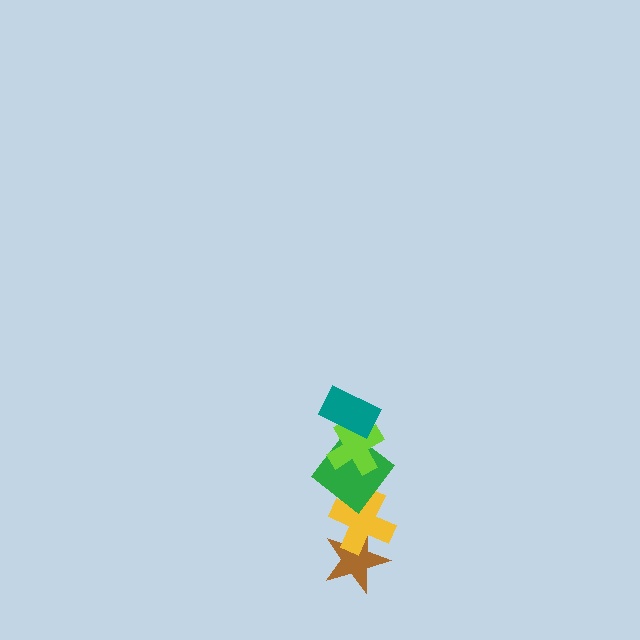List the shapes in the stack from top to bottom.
From top to bottom: the teal rectangle, the lime cross, the green diamond, the yellow cross, the brown star.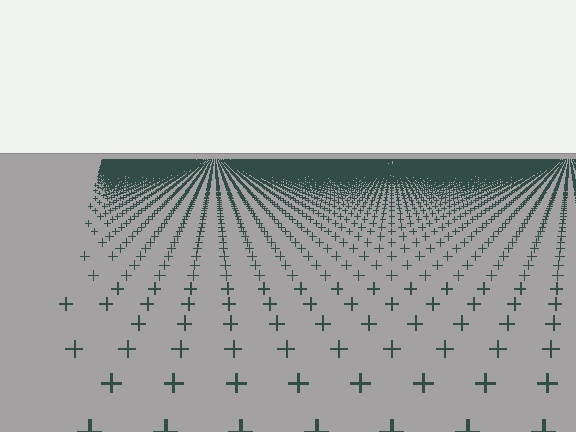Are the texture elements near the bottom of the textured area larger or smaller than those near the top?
Larger. Near the bottom, elements are closer to the viewer and appear at a bigger on-screen size.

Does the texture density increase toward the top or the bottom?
Density increases toward the top.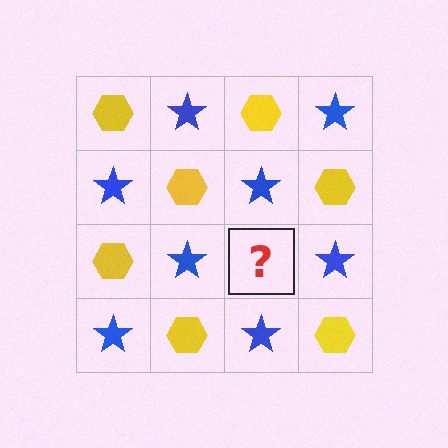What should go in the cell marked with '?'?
The missing cell should contain a yellow hexagon.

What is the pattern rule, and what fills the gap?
The rule is that it alternates yellow hexagon and blue star in a checkerboard pattern. The gap should be filled with a yellow hexagon.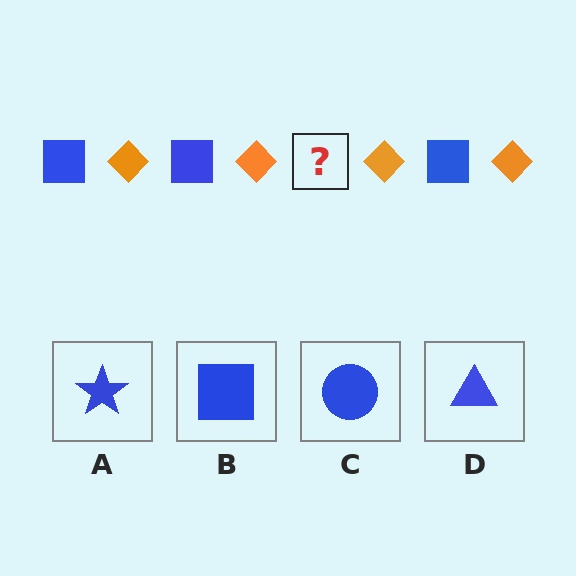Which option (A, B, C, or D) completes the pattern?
B.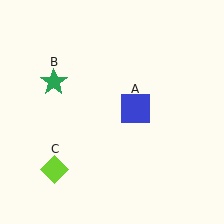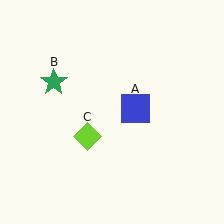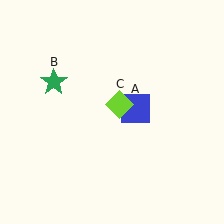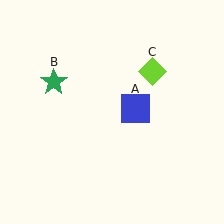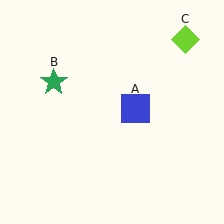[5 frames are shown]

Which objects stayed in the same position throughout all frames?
Blue square (object A) and green star (object B) remained stationary.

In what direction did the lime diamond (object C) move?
The lime diamond (object C) moved up and to the right.